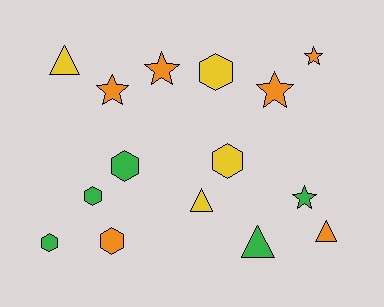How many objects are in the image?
There are 15 objects.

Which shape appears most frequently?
Hexagon, with 6 objects.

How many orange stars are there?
There are 4 orange stars.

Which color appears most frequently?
Orange, with 6 objects.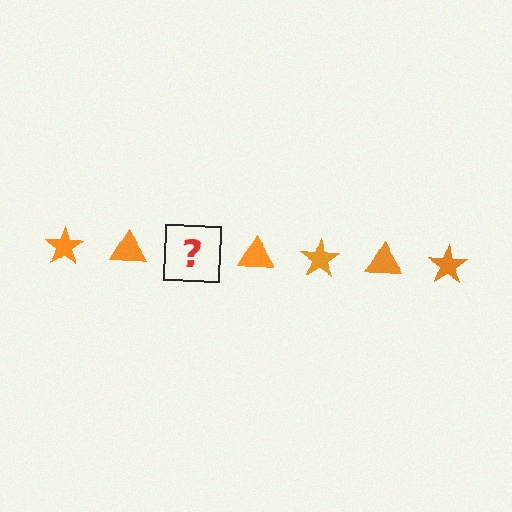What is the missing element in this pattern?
The missing element is an orange star.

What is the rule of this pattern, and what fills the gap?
The rule is that the pattern cycles through star, triangle shapes in orange. The gap should be filled with an orange star.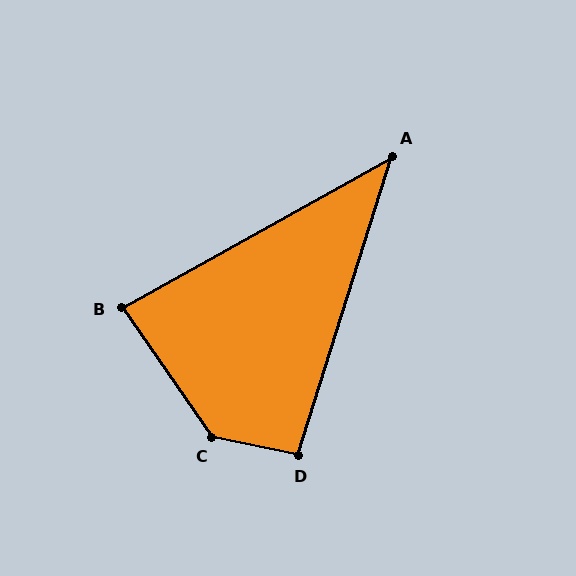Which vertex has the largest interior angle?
C, at approximately 136 degrees.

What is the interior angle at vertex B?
Approximately 84 degrees (acute).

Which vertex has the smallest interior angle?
A, at approximately 44 degrees.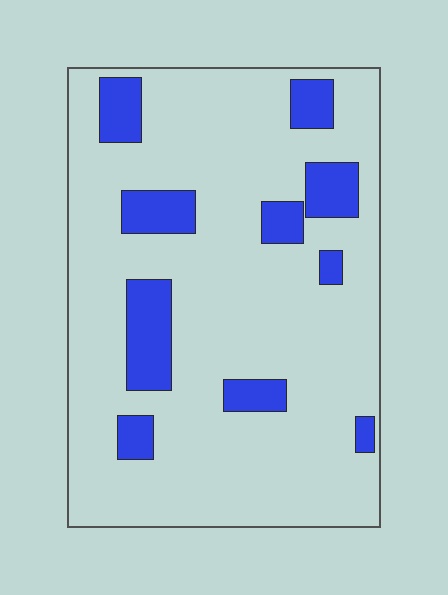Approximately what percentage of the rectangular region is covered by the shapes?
Approximately 15%.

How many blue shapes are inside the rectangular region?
10.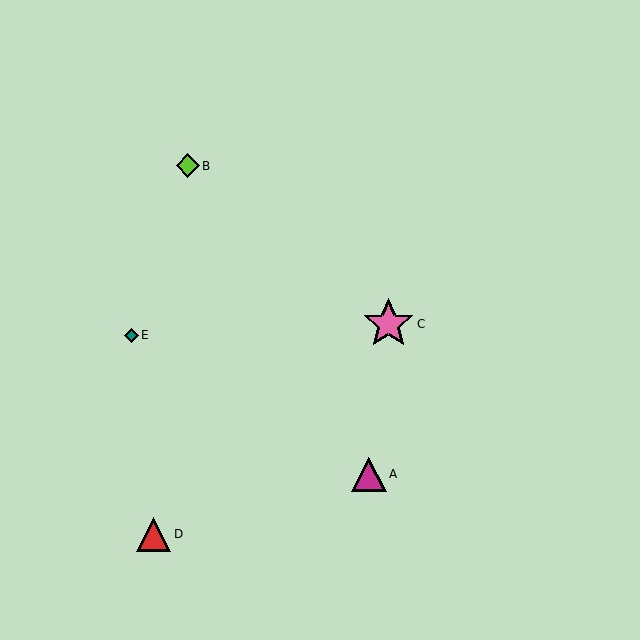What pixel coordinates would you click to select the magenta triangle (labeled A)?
Click at (369, 474) to select the magenta triangle A.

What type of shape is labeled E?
Shape E is a teal diamond.